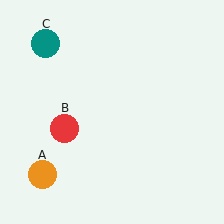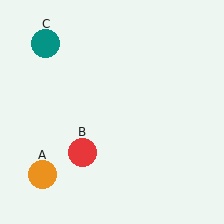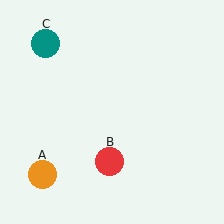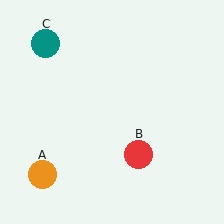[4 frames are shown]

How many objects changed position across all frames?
1 object changed position: red circle (object B).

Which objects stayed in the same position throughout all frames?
Orange circle (object A) and teal circle (object C) remained stationary.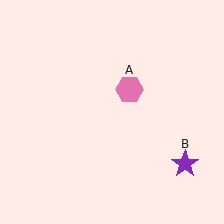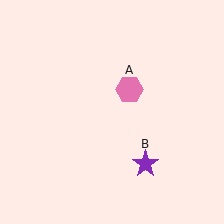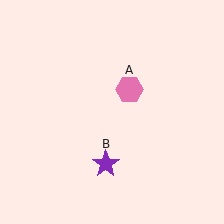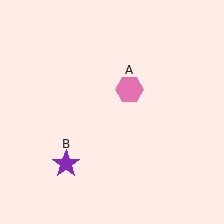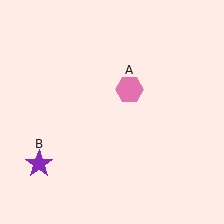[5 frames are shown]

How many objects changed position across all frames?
1 object changed position: purple star (object B).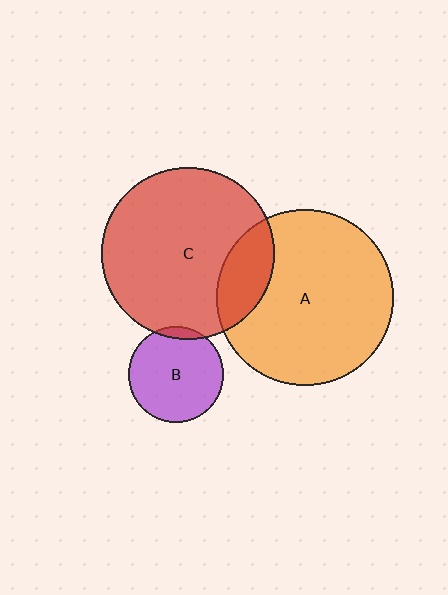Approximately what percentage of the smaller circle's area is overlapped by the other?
Approximately 5%.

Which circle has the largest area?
Circle A (orange).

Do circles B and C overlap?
Yes.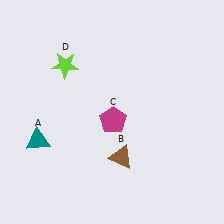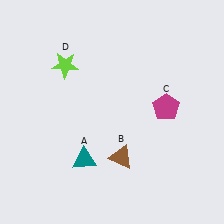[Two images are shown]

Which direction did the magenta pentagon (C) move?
The magenta pentagon (C) moved right.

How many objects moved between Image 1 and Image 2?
2 objects moved between the two images.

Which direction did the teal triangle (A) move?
The teal triangle (A) moved right.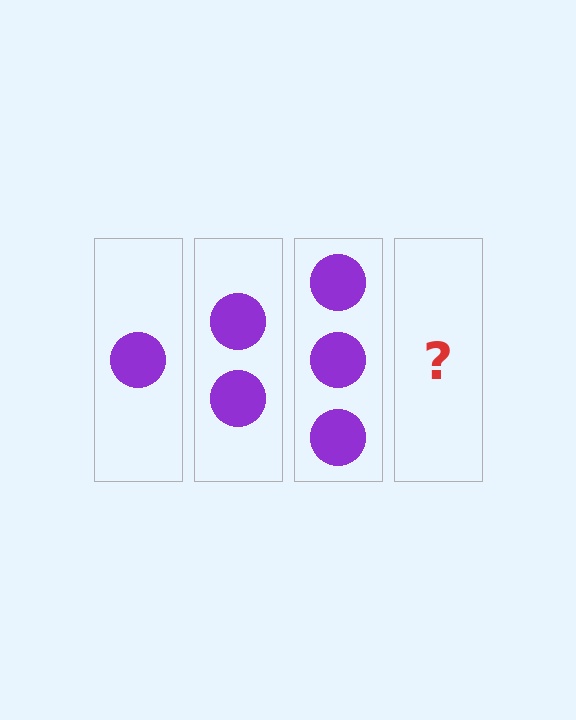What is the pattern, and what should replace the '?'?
The pattern is that each step adds one more circle. The '?' should be 4 circles.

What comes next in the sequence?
The next element should be 4 circles.